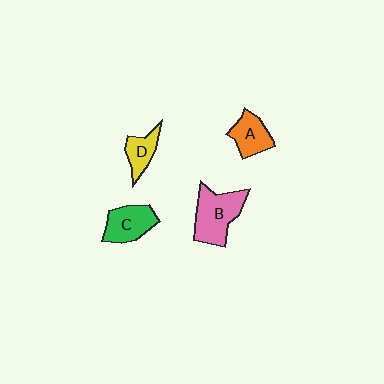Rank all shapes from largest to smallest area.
From largest to smallest: B (pink), C (green), A (orange), D (yellow).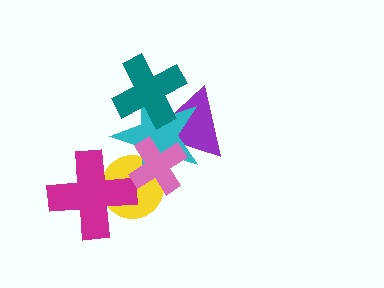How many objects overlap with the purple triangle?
3 objects overlap with the purple triangle.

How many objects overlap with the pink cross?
3 objects overlap with the pink cross.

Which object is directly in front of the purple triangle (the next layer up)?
The cyan star is directly in front of the purple triangle.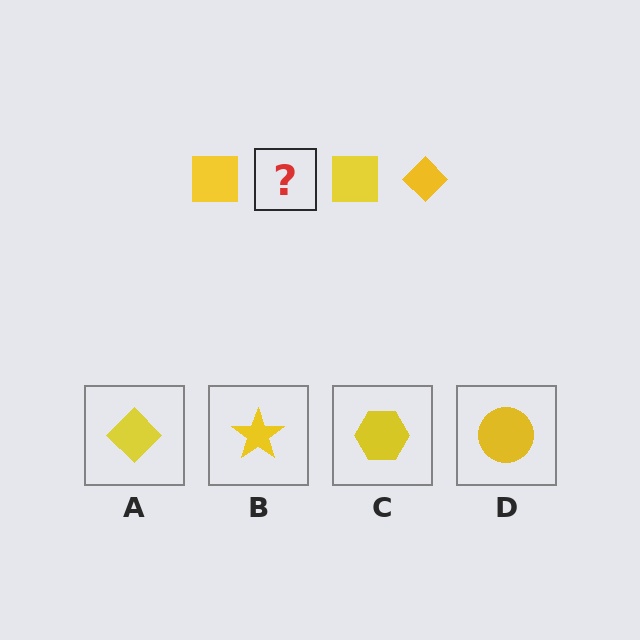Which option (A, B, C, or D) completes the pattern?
A.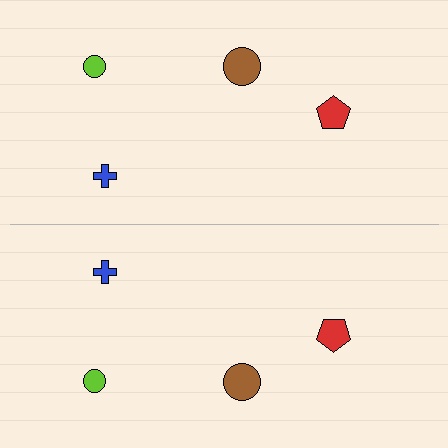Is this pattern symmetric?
Yes, this pattern has bilateral (reflection) symmetry.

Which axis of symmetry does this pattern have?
The pattern has a horizontal axis of symmetry running through the center of the image.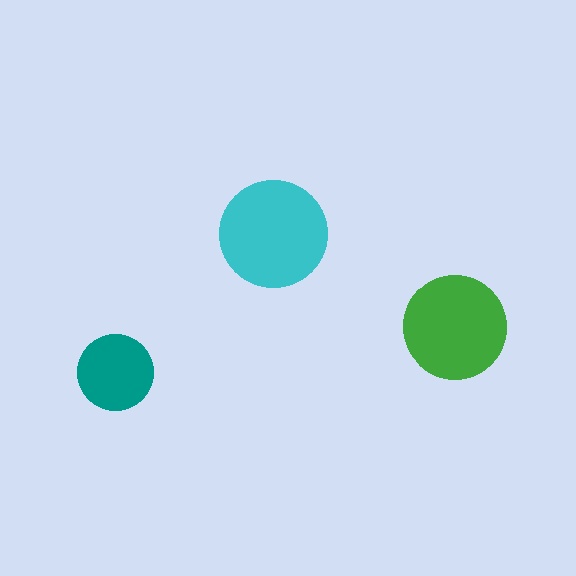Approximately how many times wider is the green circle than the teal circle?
About 1.5 times wider.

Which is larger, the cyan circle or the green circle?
The cyan one.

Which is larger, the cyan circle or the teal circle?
The cyan one.